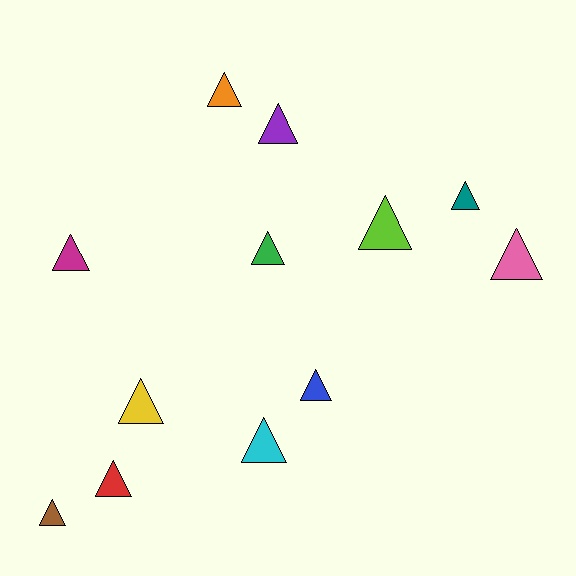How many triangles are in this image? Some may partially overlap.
There are 12 triangles.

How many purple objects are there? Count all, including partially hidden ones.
There is 1 purple object.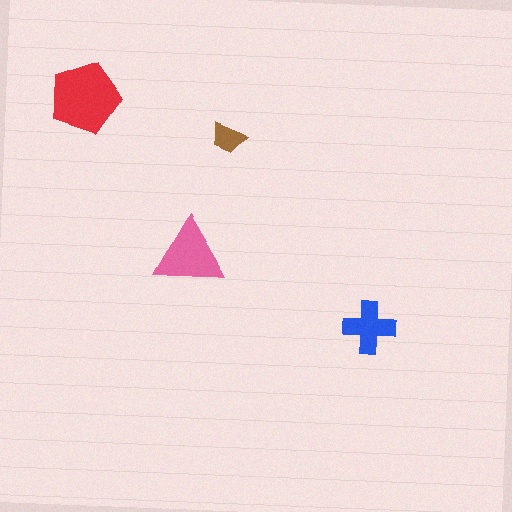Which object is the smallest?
The brown trapezoid.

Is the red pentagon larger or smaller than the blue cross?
Larger.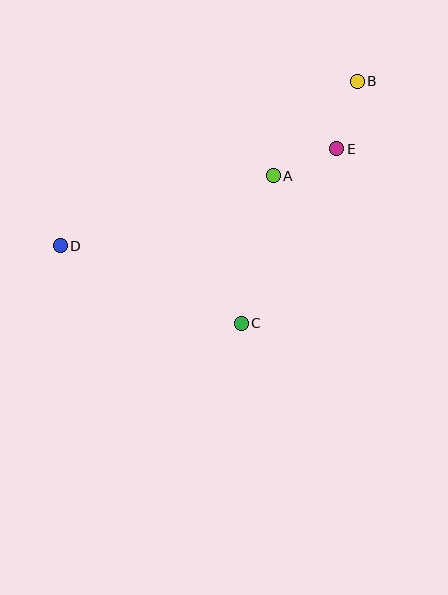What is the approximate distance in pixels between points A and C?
The distance between A and C is approximately 151 pixels.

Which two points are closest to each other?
Points A and E are closest to each other.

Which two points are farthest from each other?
Points B and D are farthest from each other.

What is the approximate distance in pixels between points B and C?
The distance between B and C is approximately 268 pixels.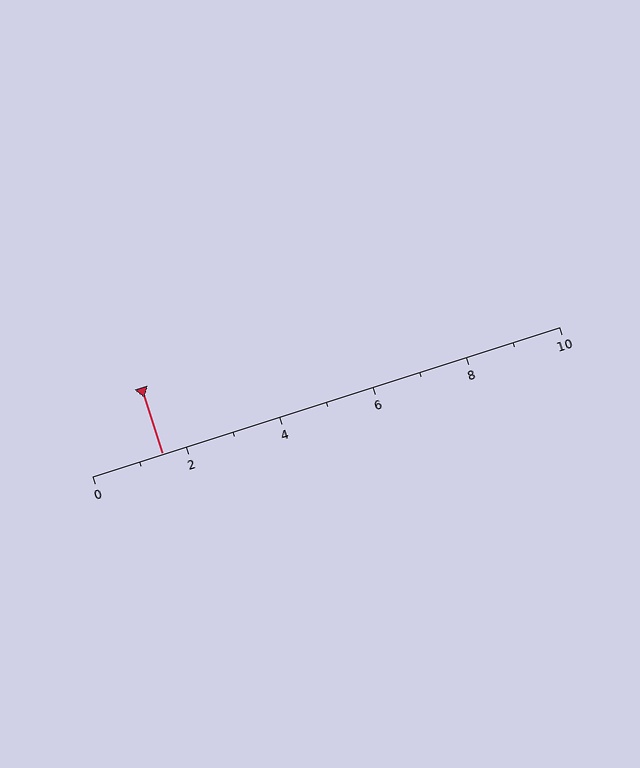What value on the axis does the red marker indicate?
The marker indicates approximately 1.5.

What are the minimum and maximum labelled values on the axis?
The axis runs from 0 to 10.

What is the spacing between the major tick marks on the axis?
The major ticks are spaced 2 apart.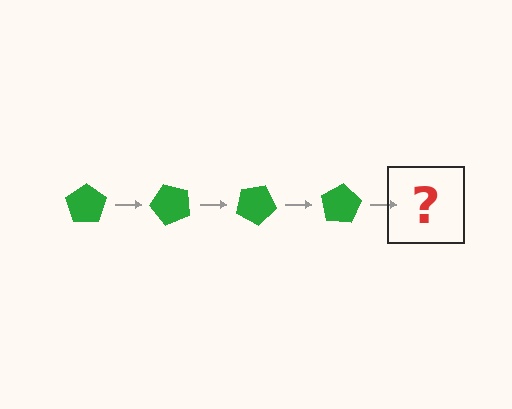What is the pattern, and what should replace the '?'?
The pattern is that the pentagon rotates 50 degrees each step. The '?' should be a green pentagon rotated 200 degrees.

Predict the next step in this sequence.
The next step is a green pentagon rotated 200 degrees.